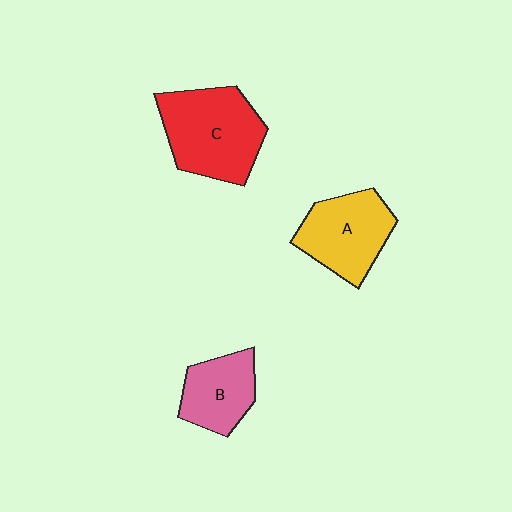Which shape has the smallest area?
Shape B (pink).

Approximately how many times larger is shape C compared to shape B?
Approximately 1.6 times.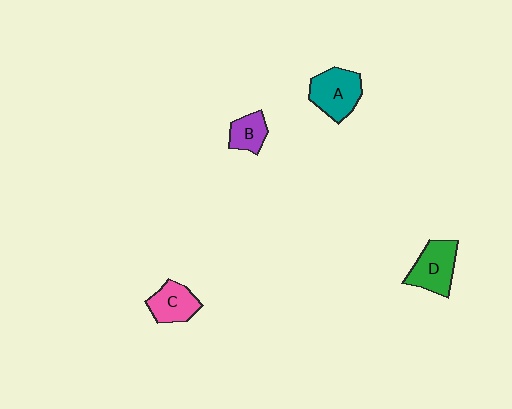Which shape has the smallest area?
Shape B (purple).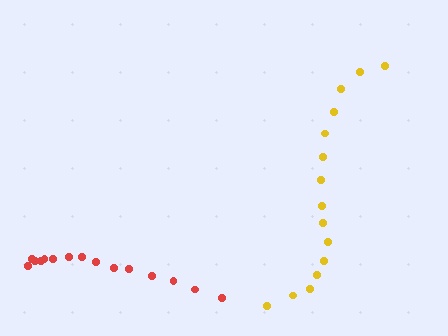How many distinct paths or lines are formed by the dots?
There are 2 distinct paths.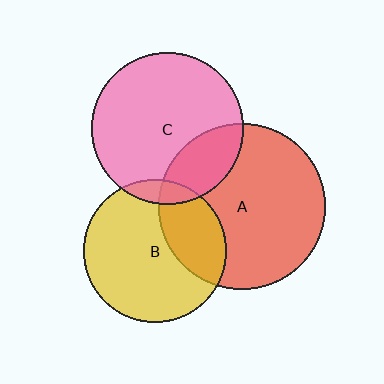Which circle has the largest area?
Circle A (red).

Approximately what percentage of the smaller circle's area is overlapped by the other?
Approximately 30%.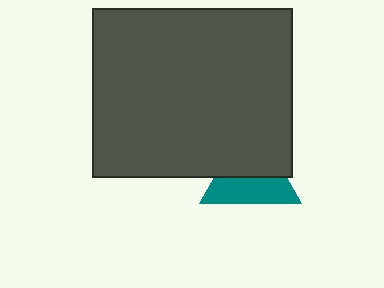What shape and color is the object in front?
The object in front is a dark gray rectangle.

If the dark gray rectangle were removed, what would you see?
You would see the complete teal triangle.